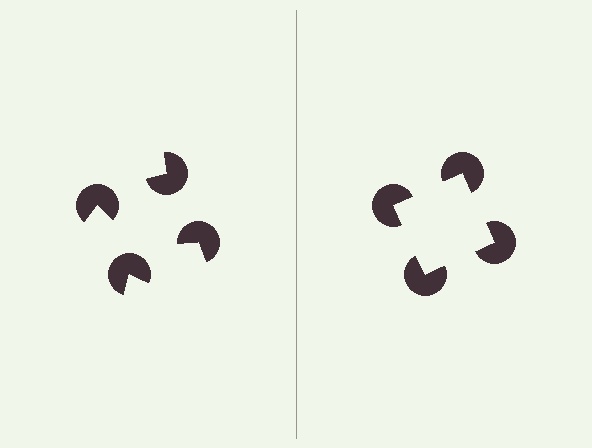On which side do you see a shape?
An illusory square appears on the right side. On the left side the wedge cuts are rotated, so no coherent shape forms.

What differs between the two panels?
The pac-man discs are positioned identically on both sides; only the wedge orientations differ. On the right they align to a square; on the left they are misaligned.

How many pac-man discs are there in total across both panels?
8 — 4 on each side.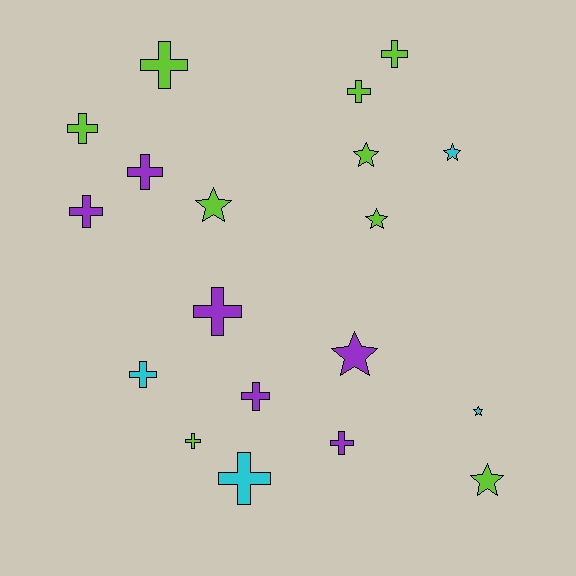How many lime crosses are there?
There are 5 lime crosses.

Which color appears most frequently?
Lime, with 9 objects.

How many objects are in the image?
There are 19 objects.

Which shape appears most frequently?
Cross, with 12 objects.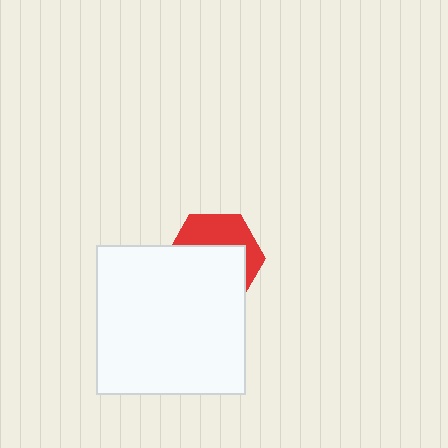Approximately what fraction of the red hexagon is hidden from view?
Roughly 59% of the red hexagon is hidden behind the white square.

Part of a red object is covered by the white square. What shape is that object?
It is a hexagon.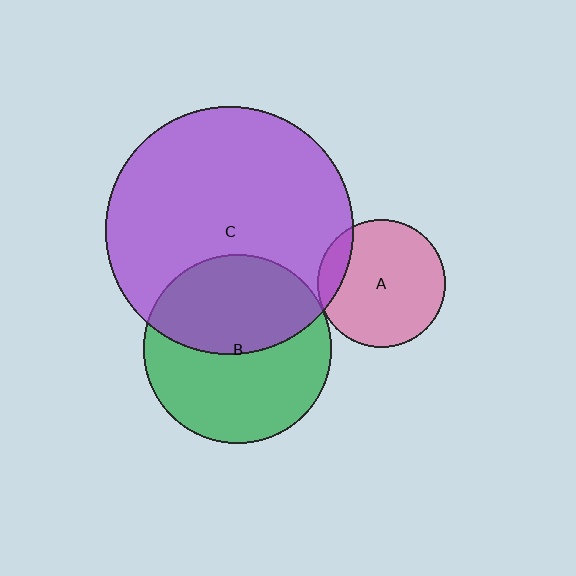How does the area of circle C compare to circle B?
Approximately 1.7 times.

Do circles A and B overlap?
Yes.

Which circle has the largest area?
Circle C (purple).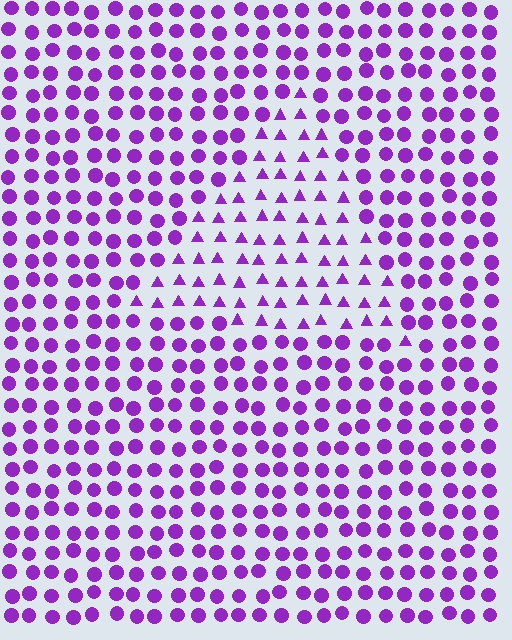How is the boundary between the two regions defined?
The boundary is defined by a change in element shape: triangles inside vs. circles outside. All elements share the same color and spacing.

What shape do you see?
I see a triangle.